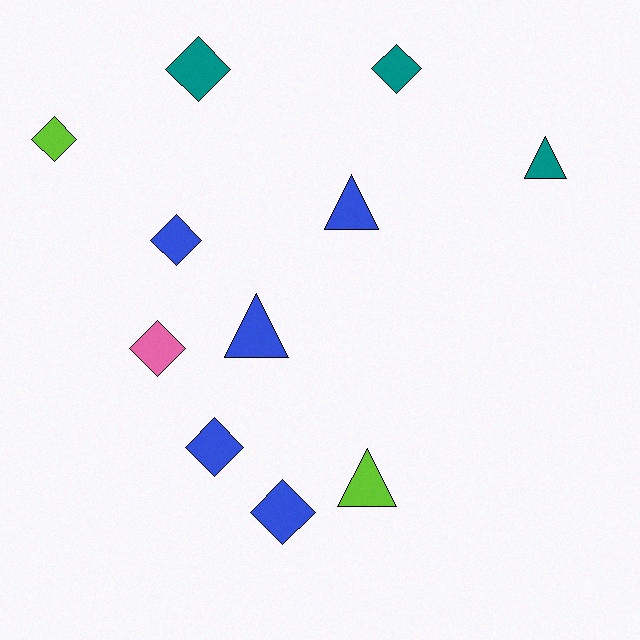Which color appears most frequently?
Blue, with 5 objects.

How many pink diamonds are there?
There is 1 pink diamond.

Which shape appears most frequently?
Diamond, with 7 objects.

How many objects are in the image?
There are 11 objects.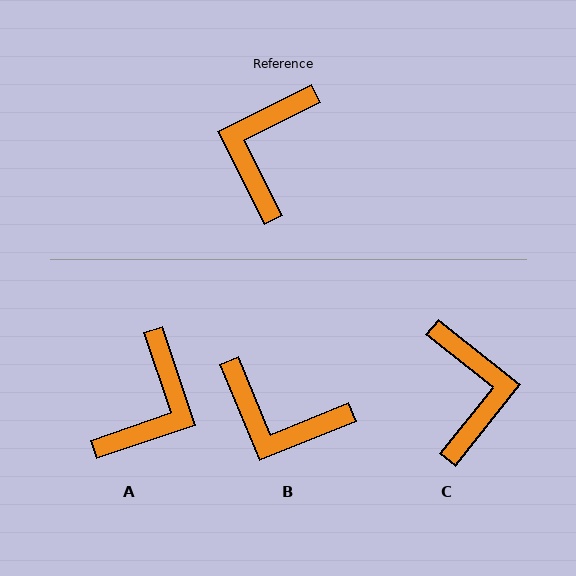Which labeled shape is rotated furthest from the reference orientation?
A, about 172 degrees away.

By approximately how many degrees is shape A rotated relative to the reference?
Approximately 172 degrees counter-clockwise.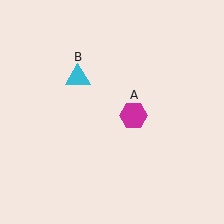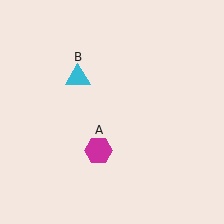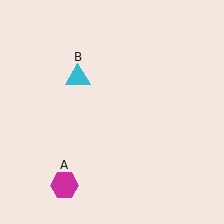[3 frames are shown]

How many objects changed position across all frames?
1 object changed position: magenta hexagon (object A).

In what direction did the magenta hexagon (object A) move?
The magenta hexagon (object A) moved down and to the left.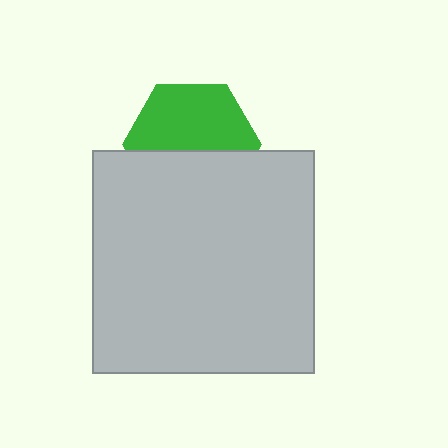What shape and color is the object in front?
The object in front is a light gray square.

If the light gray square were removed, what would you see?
You would see the complete green hexagon.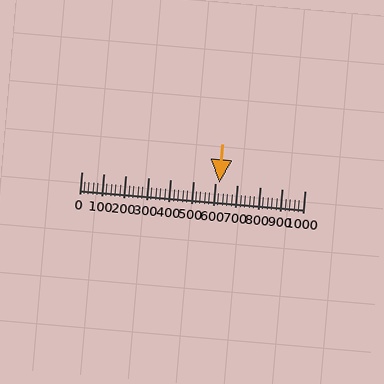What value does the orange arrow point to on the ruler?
The orange arrow points to approximately 620.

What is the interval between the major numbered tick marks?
The major tick marks are spaced 100 units apart.